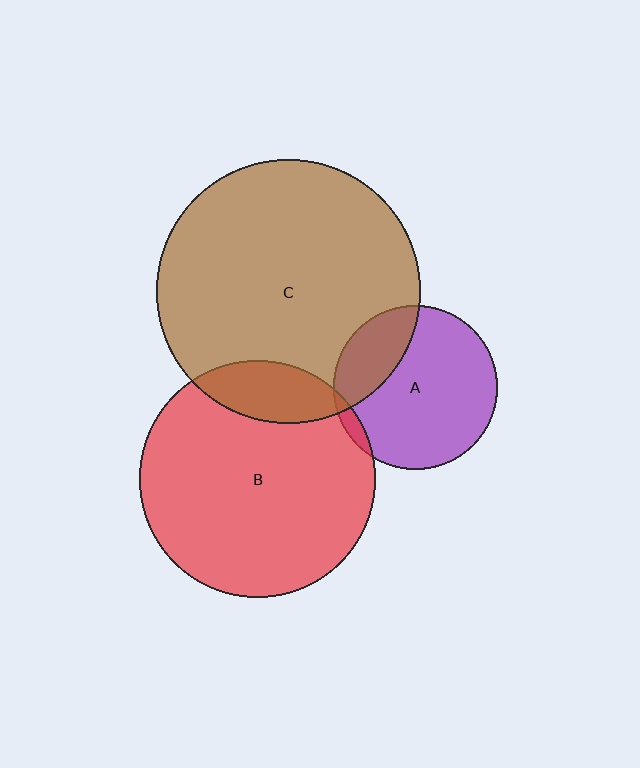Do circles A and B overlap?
Yes.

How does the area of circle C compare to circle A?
Approximately 2.6 times.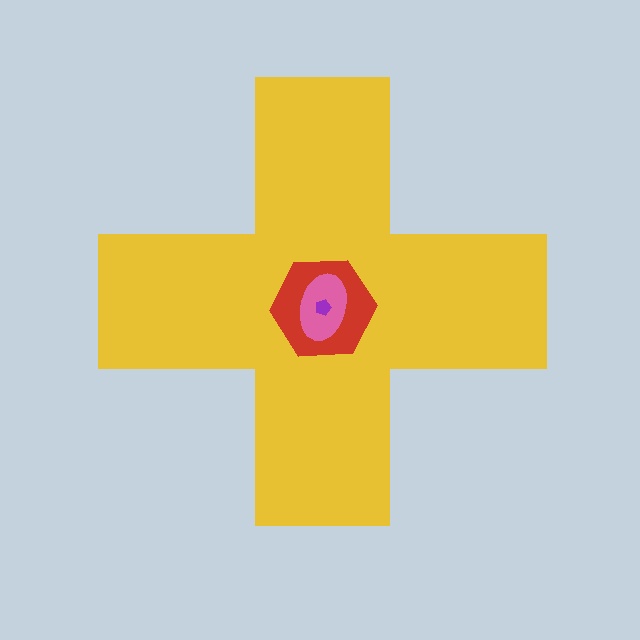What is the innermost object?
The purple pentagon.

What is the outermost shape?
The yellow cross.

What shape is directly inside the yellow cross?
The red hexagon.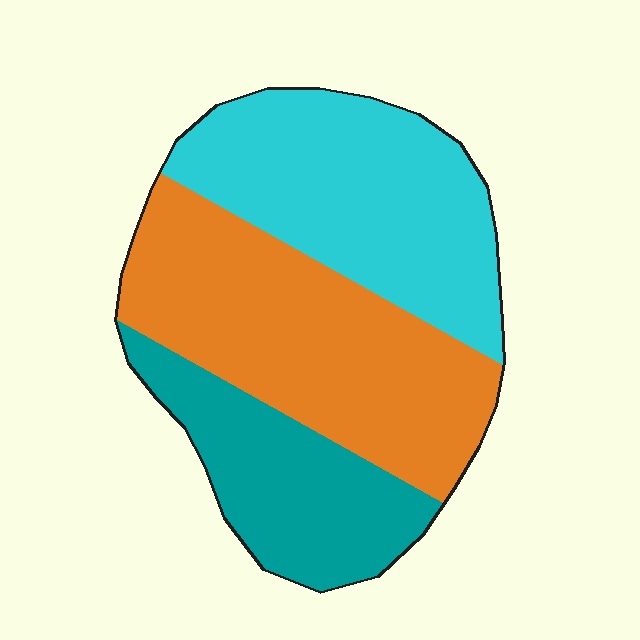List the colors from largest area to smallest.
From largest to smallest: orange, cyan, teal.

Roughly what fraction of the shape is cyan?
Cyan covers roughly 35% of the shape.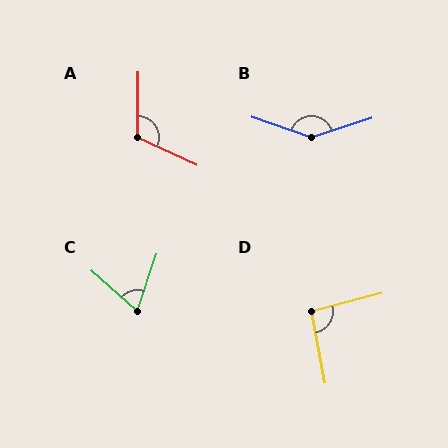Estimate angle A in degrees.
Approximately 114 degrees.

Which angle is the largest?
B, at approximately 143 degrees.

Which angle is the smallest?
C, at approximately 67 degrees.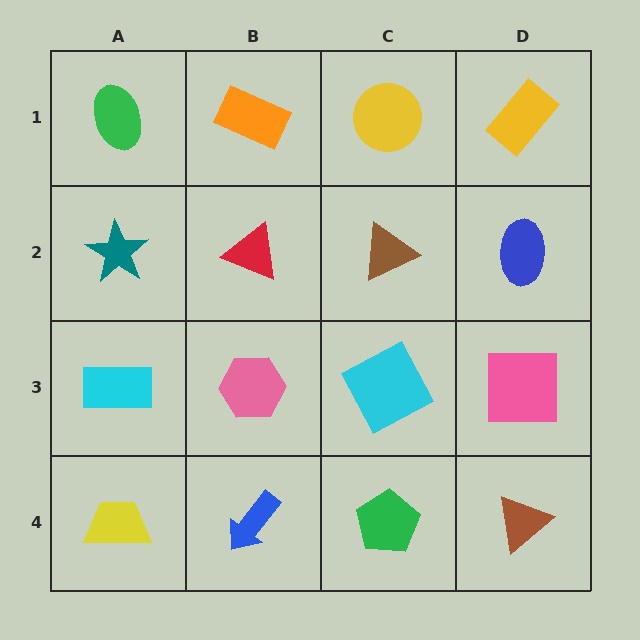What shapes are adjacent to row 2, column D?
A yellow rectangle (row 1, column D), a pink square (row 3, column D), a brown triangle (row 2, column C).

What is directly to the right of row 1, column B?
A yellow circle.